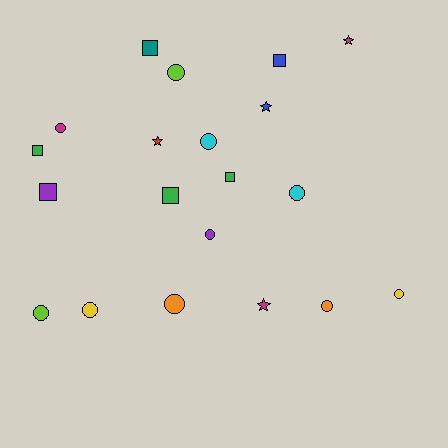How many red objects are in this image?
There is 1 red object.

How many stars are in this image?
There are 4 stars.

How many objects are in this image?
There are 20 objects.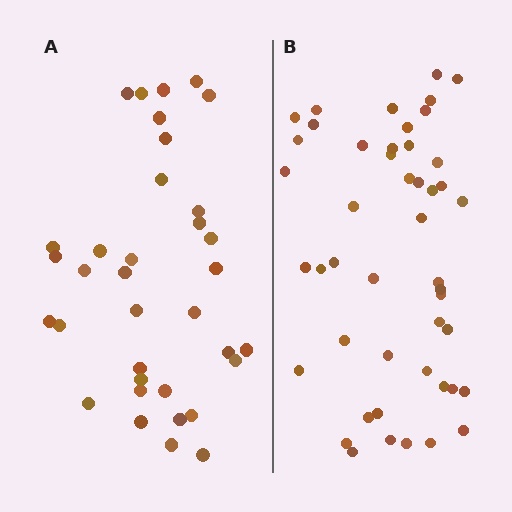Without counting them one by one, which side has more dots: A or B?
Region B (the right region) has more dots.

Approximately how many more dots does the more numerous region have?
Region B has roughly 12 or so more dots than region A.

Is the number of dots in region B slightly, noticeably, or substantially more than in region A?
Region B has noticeably more, but not dramatically so. The ratio is roughly 1.3 to 1.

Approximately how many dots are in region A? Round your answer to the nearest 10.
About 40 dots. (The exact count is 35, which rounds to 40.)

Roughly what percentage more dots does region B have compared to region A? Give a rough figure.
About 35% more.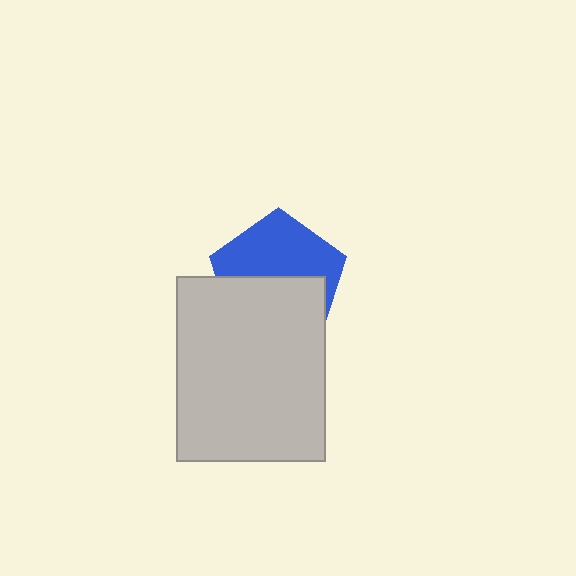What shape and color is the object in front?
The object in front is a light gray rectangle.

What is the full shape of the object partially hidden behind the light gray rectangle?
The partially hidden object is a blue pentagon.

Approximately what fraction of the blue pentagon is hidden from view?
Roughly 50% of the blue pentagon is hidden behind the light gray rectangle.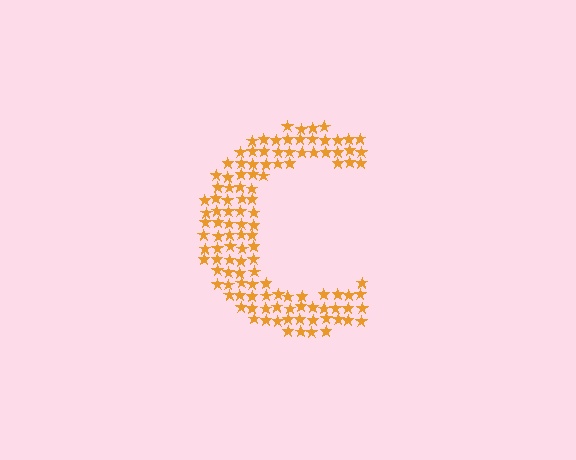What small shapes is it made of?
It is made of small stars.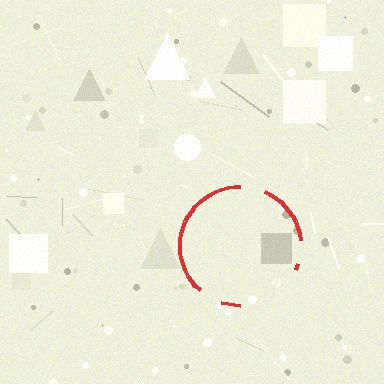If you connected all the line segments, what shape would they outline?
They would outline a circle.